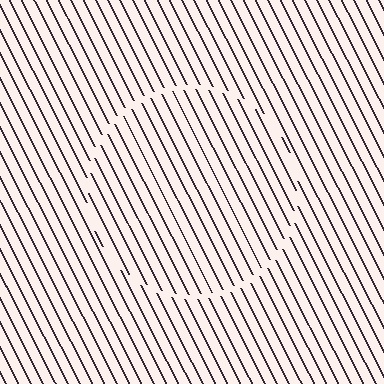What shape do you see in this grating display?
An illusory circle. The interior of the shape contains the same grating, shifted by half a period — the contour is defined by the phase discontinuity where line-ends from the inner and outer gratings abut.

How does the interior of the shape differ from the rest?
The interior of the shape contains the same grating, shifted by half a period — the contour is defined by the phase discontinuity where line-ends from the inner and outer gratings abut.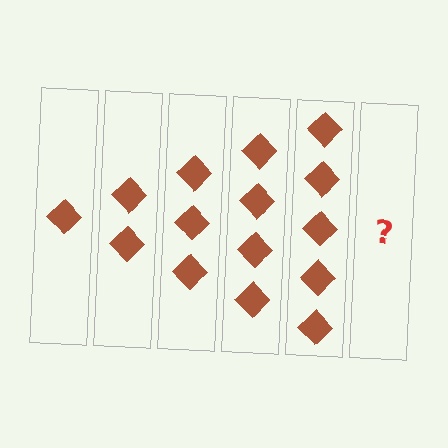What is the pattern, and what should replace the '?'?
The pattern is that each step adds one more diamond. The '?' should be 6 diamonds.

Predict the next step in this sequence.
The next step is 6 diamonds.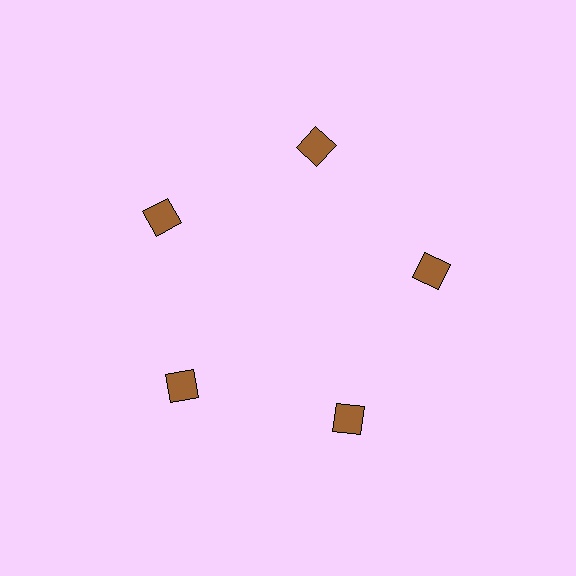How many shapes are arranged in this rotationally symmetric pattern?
There are 5 shapes, arranged in 5 groups of 1.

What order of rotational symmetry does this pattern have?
This pattern has 5-fold rotational symmetry.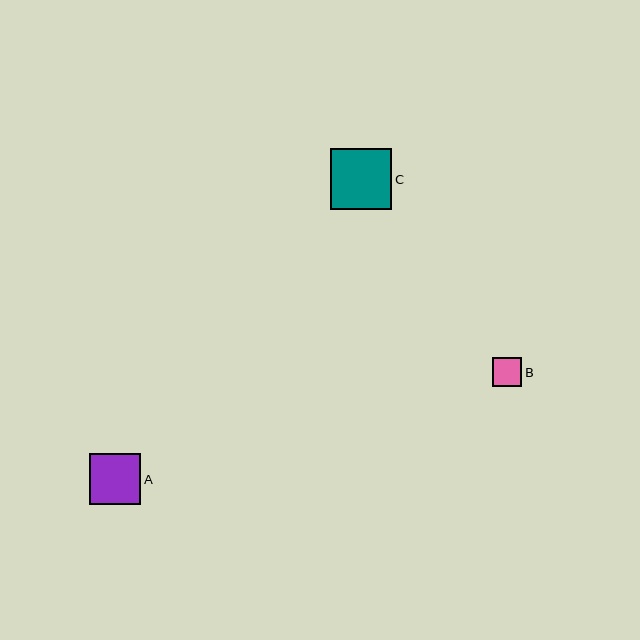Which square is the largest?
Square C is the largest with a size of approximately 61 pixels.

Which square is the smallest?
Square B is the smallest with a size of approximately 29 pixels.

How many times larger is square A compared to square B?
Square A is approximately 1.7 times the size of square B.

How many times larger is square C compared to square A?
Square C is approximately 1.2 times the size of square A.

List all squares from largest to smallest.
From largest to smallest: C, A, B.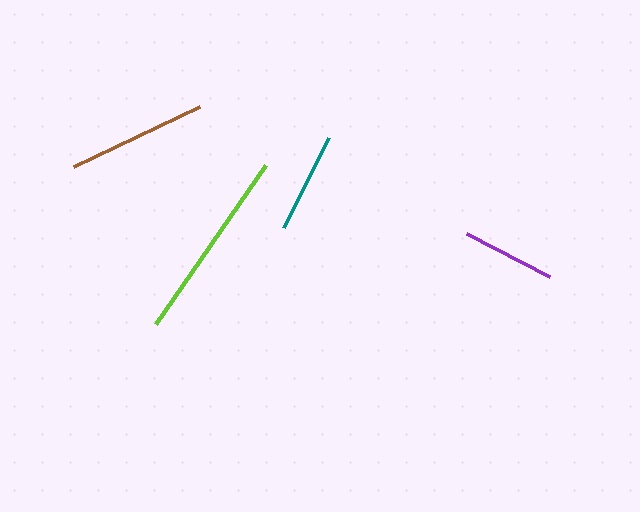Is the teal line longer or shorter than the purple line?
The teal line is longer than the purple line.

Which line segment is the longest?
The lime line is the longest at approximately 194 pixels.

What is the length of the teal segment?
The teal segment is approximately 101 pixels long.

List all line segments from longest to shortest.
From longest to shortest: lime, brown, teal, purple.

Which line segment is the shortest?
The purple line is the shortest at approximately 94 pixels.